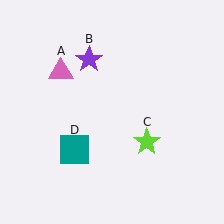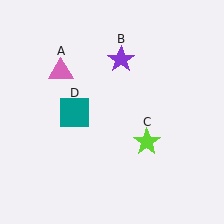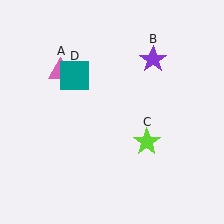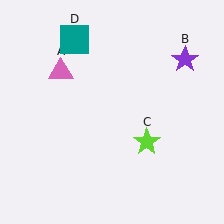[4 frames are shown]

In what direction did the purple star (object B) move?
The purple star (object B) moved right.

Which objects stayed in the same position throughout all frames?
Pink triangle (object A) and lime star (object C) remained stationary.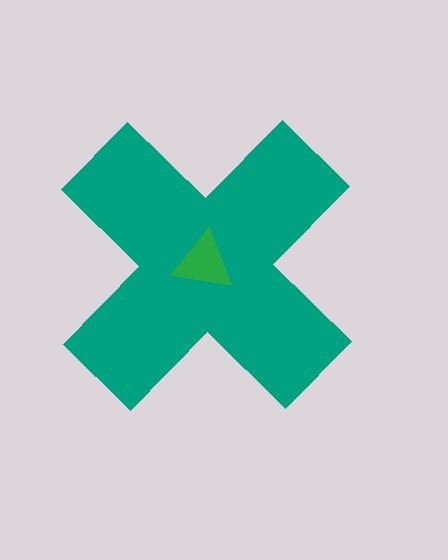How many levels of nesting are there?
2.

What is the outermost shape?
The teal cross.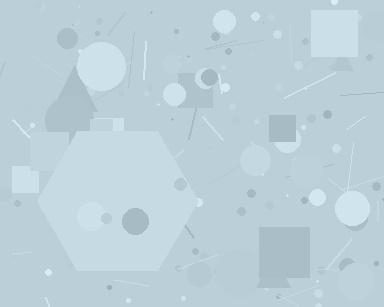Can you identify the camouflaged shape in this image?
The camouflaged shape is a hexagon.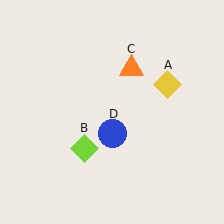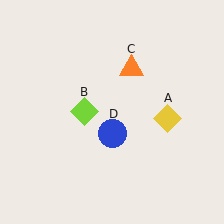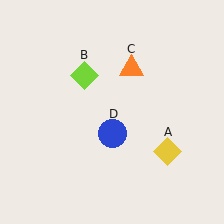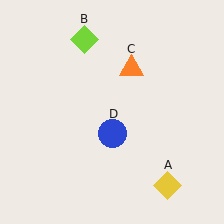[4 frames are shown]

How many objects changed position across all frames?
2 objects changed position: yellow diamond (object A), lime diamond (object B).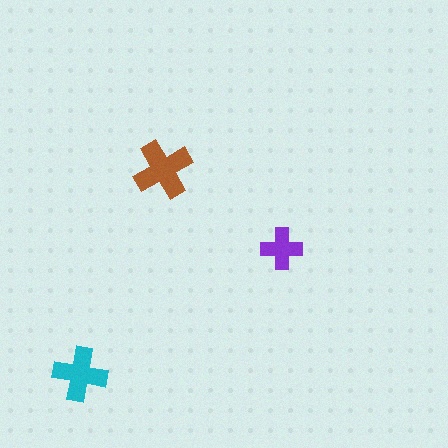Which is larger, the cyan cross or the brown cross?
The brown one.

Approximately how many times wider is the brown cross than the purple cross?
About 1.5 times wider.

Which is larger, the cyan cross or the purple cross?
The cyan one.